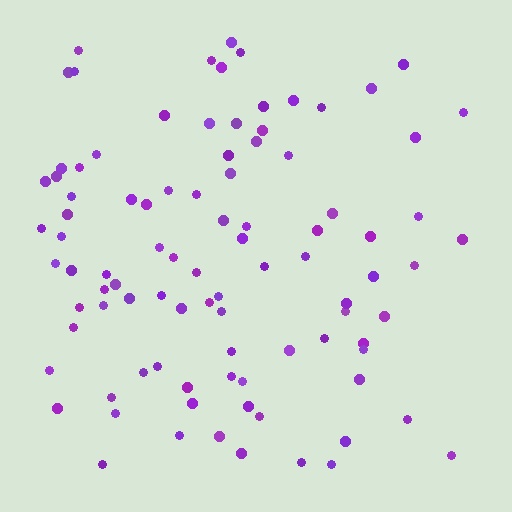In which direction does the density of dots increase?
From right to left, with the left side densest.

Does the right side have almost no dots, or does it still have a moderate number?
Still a moderate number, just noticeably fewer than the left.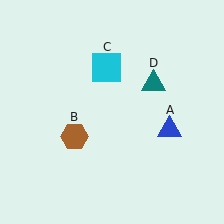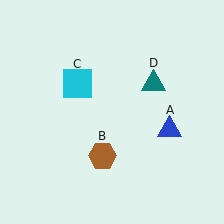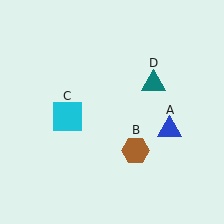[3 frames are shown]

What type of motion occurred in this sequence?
The brown hexagon (object B), cyan square (object C) rotated counterclockwise around the center of the scene.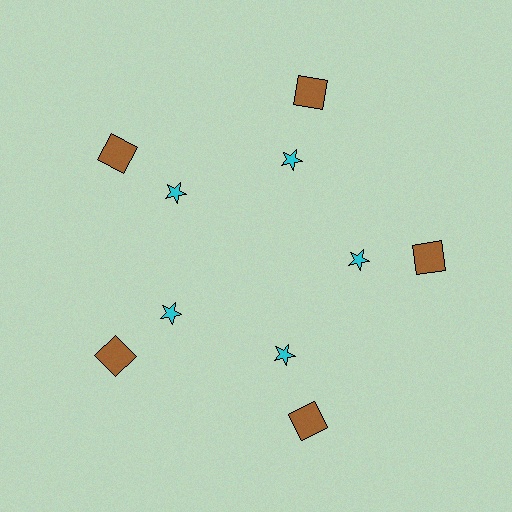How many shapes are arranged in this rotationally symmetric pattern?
There are 10 shapes, arranged in 5 groups of 2.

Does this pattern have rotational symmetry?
Yes, this pattern has 5-fold rotational symmetry. It looks the same after rotating 72 degrees around the center.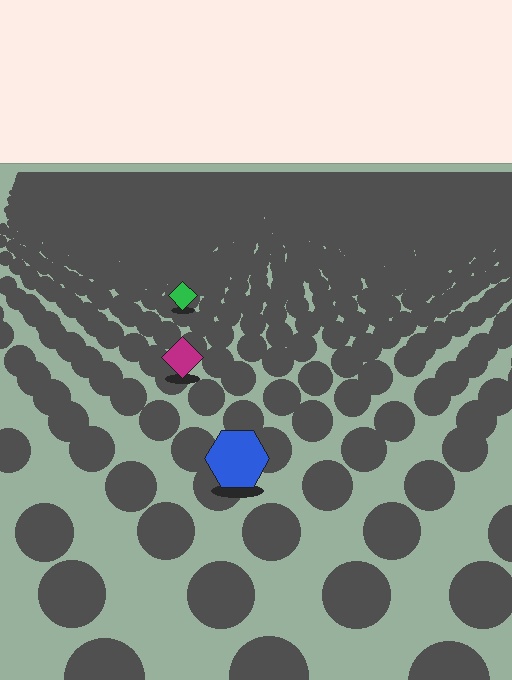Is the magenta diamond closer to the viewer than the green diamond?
Yes. The magenta diamond is closer — you can tell from the texture gradient: the ground texture is coarser near it.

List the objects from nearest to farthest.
From nearest to farthest: the blue hexagon, the magenta diamond, the green diamond.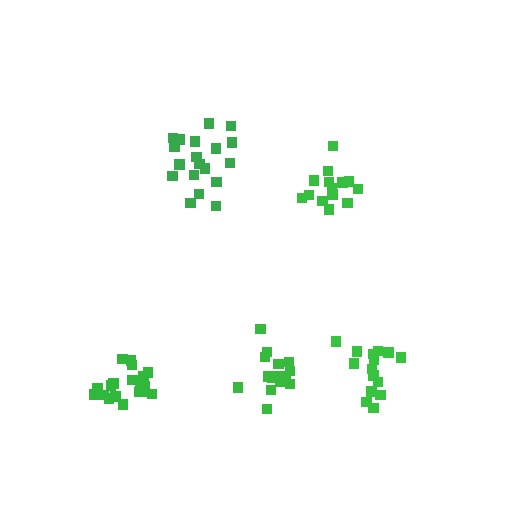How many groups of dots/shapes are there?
There are 5 groups.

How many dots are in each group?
Group 1: 15 dots, Group 2: 16 dots, Group 3: 16 dots, Group 4: 19 dots, Group 5: 19 dots (85 total).